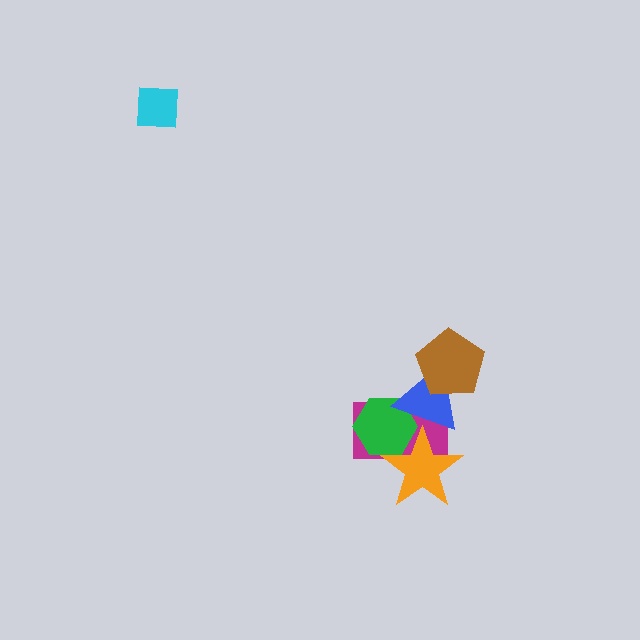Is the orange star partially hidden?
No, no other shape covers it.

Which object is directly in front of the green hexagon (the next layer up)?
The blue triangle is directly in front of the green hexagon.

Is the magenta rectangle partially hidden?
Yes, it is partially covered by another shape.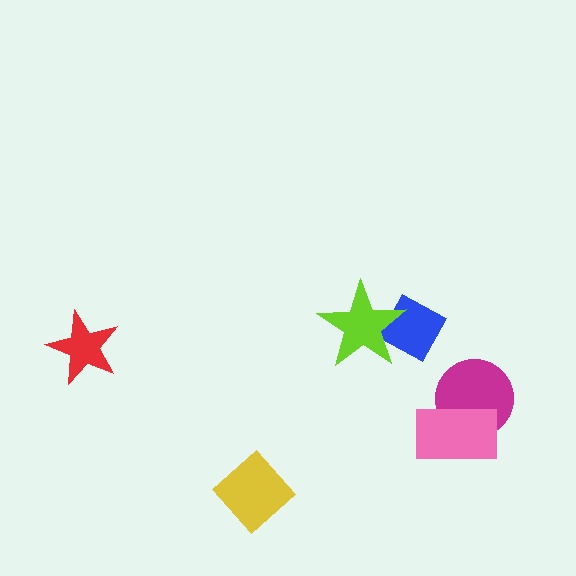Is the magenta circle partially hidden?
Yes, it is partially covered by another shape.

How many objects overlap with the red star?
0 objects overlap with the red star.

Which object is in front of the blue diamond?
The lime star is in front of the blue diamond.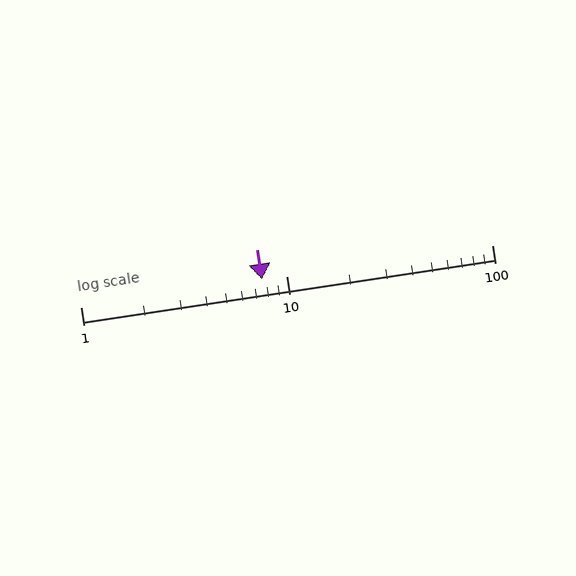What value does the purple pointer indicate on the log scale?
The pointer indicates approximately 7.6.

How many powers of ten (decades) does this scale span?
The scale spans 2 decades, from 1 to 100.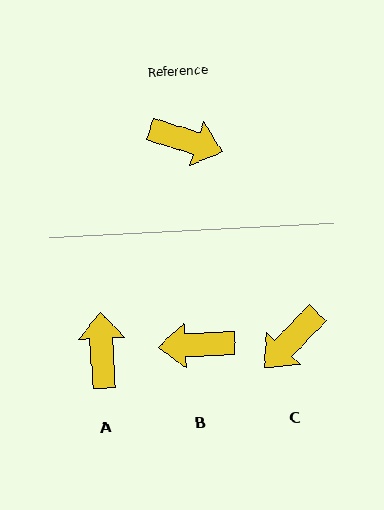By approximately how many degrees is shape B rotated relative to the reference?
Approximately 160 degrees clockwise.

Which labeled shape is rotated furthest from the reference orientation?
B, about 160 degrees away.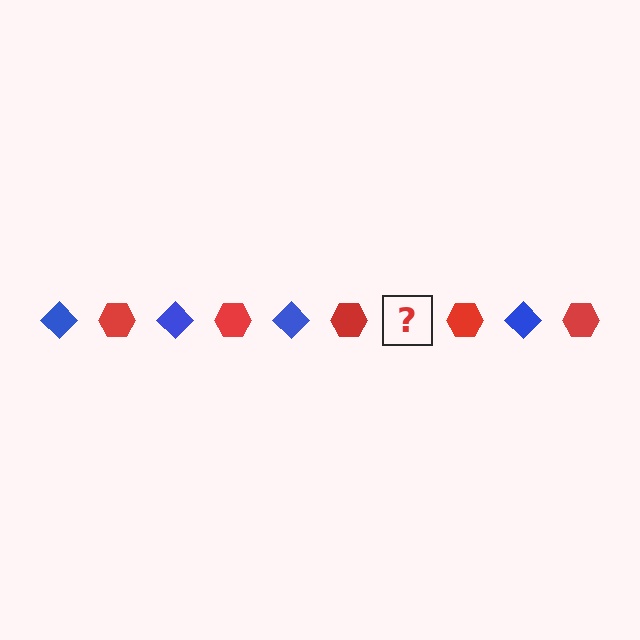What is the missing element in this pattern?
The missing element is a blue diamond.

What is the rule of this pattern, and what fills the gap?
The rule is that the pattern alternates between blue diamond and red hexagon. The gap should be filled with a blue diamond.